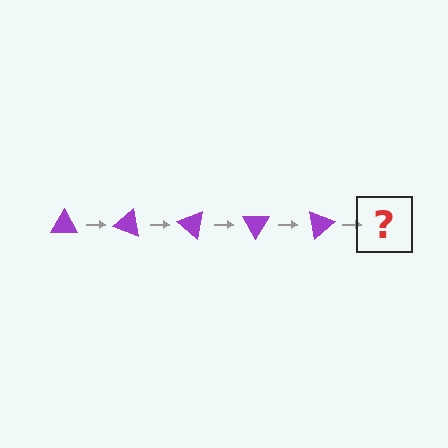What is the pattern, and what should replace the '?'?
The pattern is that the triangle rotates 20 degrees each step. The '?' should be a purple triangle rotated 100 degrees.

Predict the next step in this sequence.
The next step is a purple triangle rotated 100 degrees.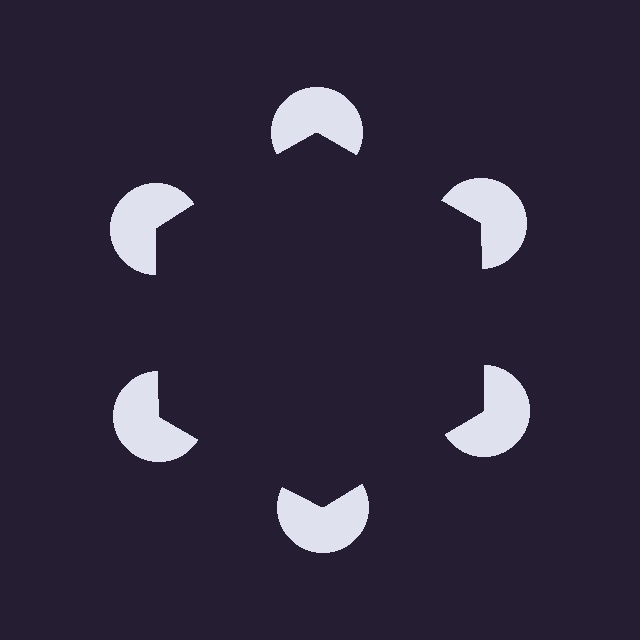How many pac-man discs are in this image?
There are 6 — one at each vertex of the illusory hexagon.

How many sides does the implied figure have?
6 sides.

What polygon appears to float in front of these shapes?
An illusory hexagon — its edges are inferred from the aligned wedge cuts in the pac-man discs, not physically drawn.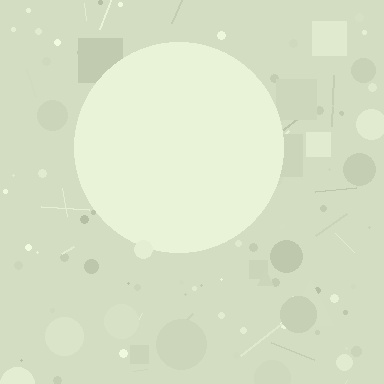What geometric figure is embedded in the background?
A circle is embedded in the background.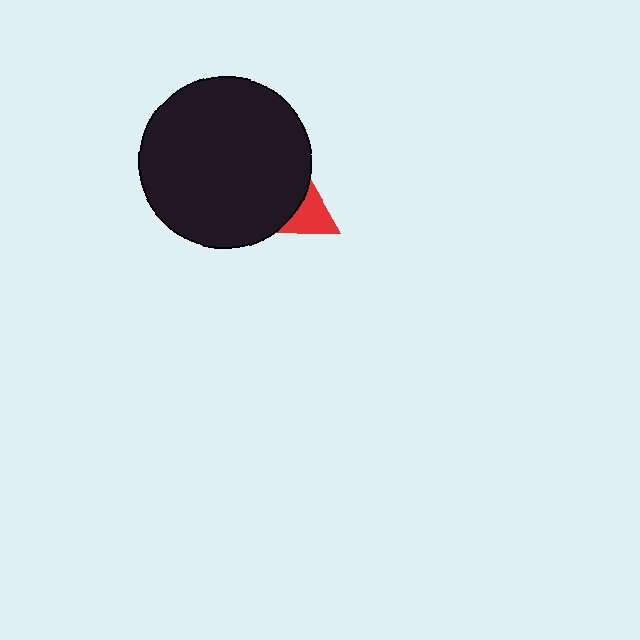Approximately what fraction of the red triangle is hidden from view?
Roughly 64% of the red triangle is hidden behind the black circle.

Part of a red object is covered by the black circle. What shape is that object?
It is a triangle.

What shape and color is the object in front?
The object in front is a black circle.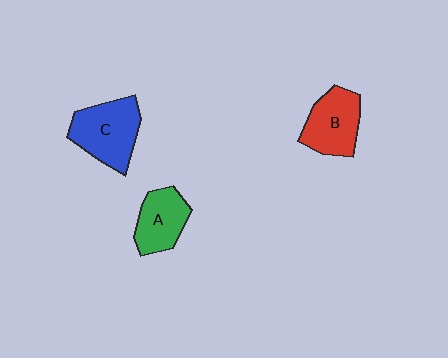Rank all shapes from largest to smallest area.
From largest to smallest: C (blue), B (red), A (green).